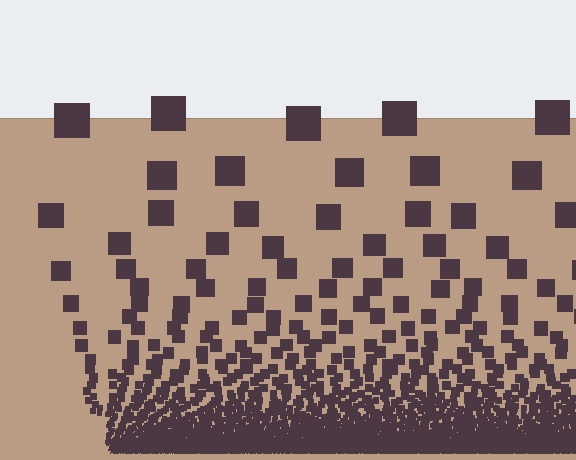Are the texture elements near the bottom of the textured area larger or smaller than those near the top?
Smaller. The gradient is inverted — elements near the bottom are smaller and denser.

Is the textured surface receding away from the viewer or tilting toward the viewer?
The surface appears to tilt toward the viewer. Texture elements get larger and sparser toward the top.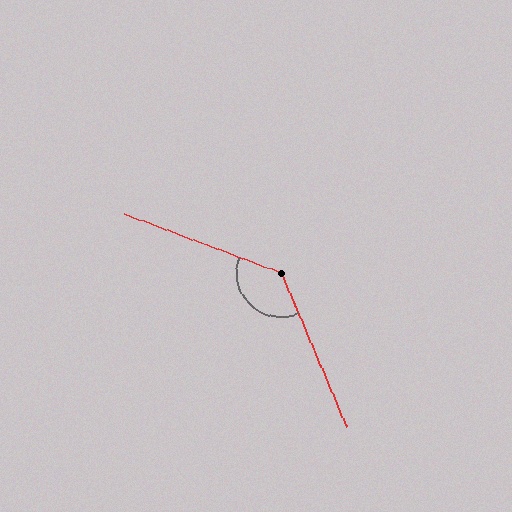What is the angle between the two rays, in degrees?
Approximately 133 degrees.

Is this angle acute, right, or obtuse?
It is obtuse.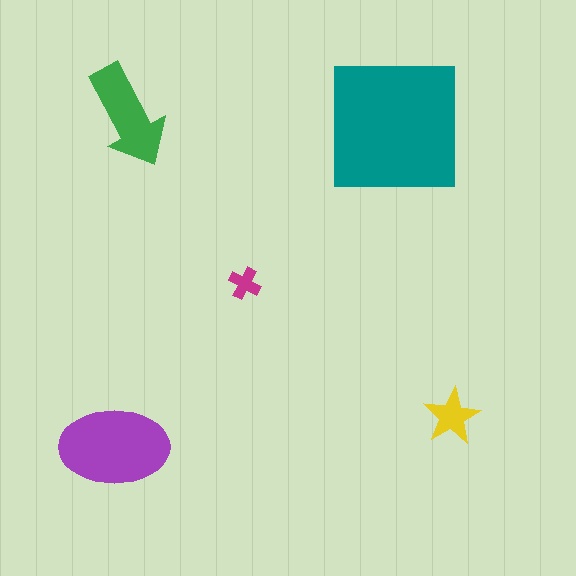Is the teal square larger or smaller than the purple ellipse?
Larger.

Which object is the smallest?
The magenta cross.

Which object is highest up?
The green arrow is topmost.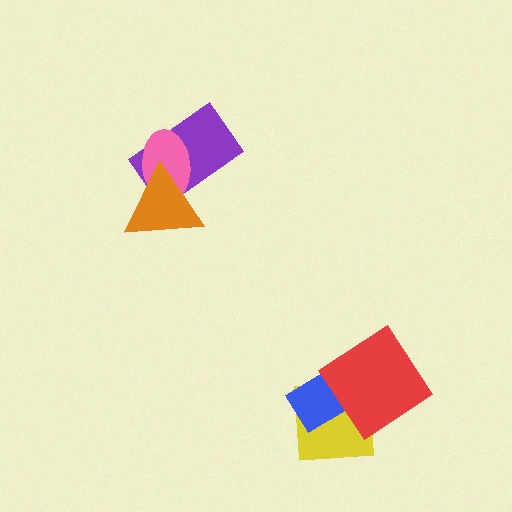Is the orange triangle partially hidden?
No, no other shape covers it.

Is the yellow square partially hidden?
Yes, it is partially covered by another shape.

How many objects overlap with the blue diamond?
2 objects overlap with the blue diamond.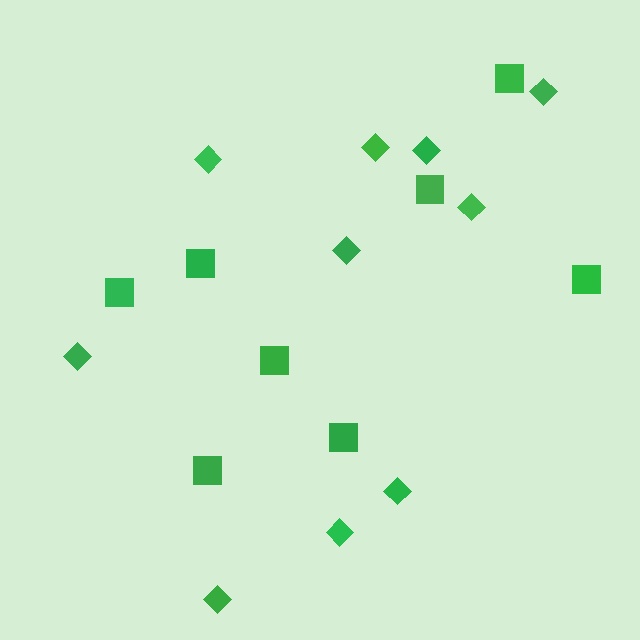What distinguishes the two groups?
There are 2 groups: one group of squares (8) and one group of diamonds (10).